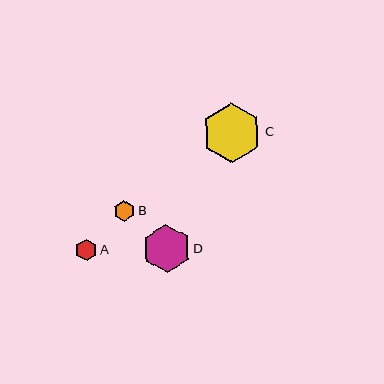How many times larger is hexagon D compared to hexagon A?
Hexagon D is approximately 2.2 times the size of hexagon A.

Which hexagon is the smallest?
Hexagon B is the smallest with a size of approximately 21 pixels.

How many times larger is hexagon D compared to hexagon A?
Hexagon D is approximately 2.2 times the size of hexagon A.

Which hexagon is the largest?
Hexagon C is the largest with a size of approximately 59 pixels.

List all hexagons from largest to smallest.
From largest to smallest: C, D, A, B.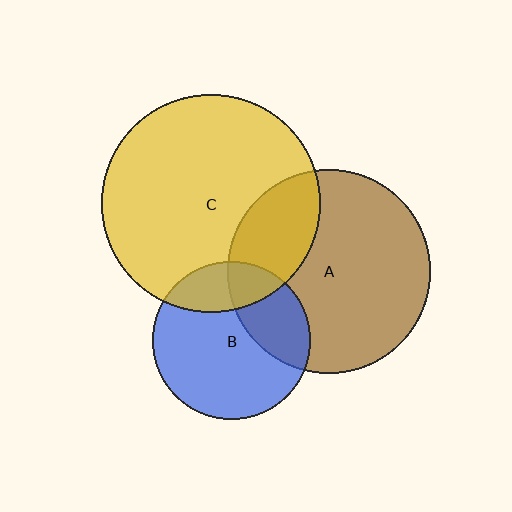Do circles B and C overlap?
Yes.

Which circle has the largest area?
Circle C (yellow).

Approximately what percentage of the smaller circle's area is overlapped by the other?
Approximately 20%.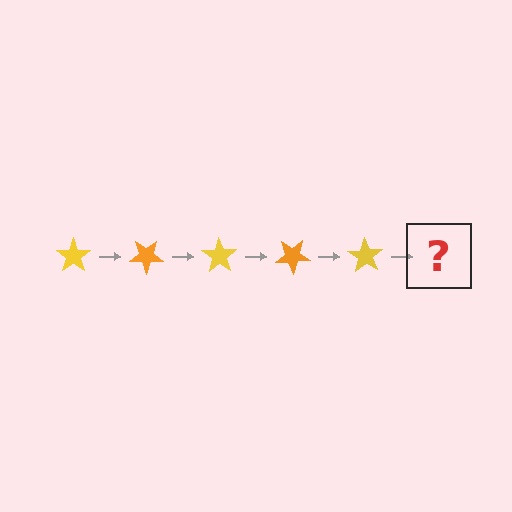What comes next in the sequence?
The next element should be an orange star, rotated 175 degrees from the start.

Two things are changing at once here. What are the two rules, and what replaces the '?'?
The two rules are that it rotates 35 degrees each step and the color cycles through yellow and orange. The '?' should be an orange star, rotated 175 degrees from the start.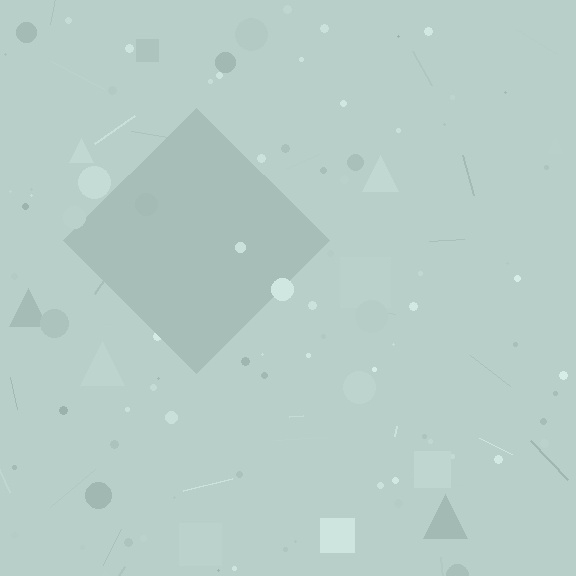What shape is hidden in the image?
A diamond is hidden in the image.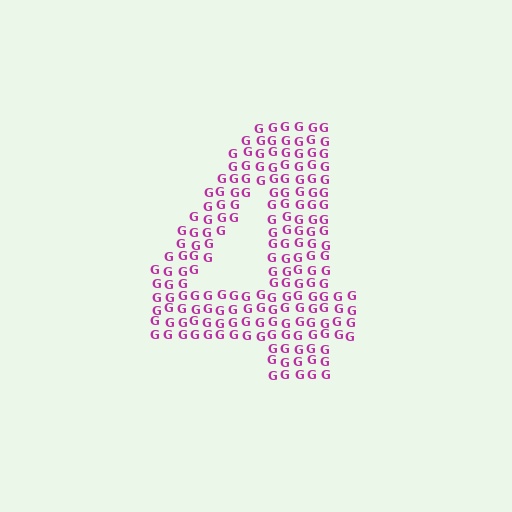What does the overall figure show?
The overall figure shows the digit 4.